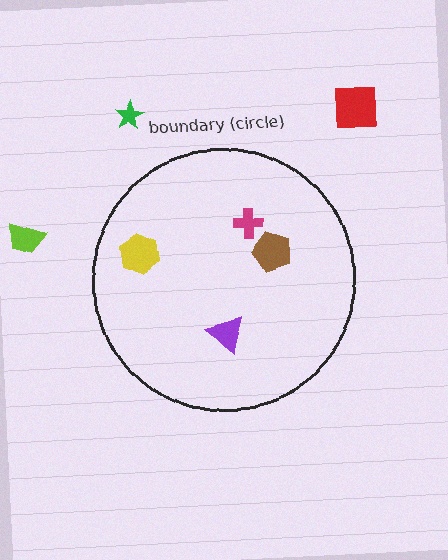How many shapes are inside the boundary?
4 inside, 3 outside.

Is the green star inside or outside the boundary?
Outside.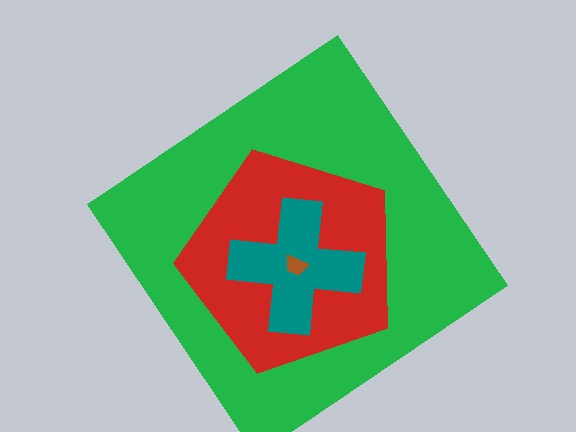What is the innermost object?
The brown trapezoid.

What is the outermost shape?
The green diamond.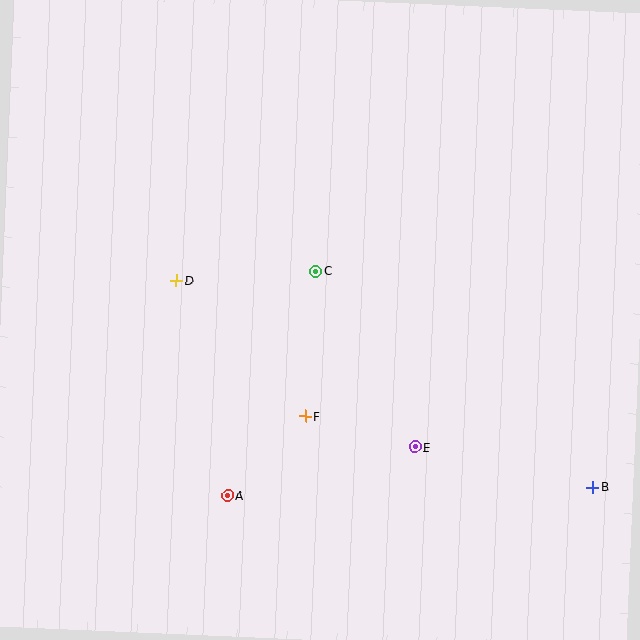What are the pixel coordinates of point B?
Point B is at (593, 487).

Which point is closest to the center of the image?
Point C at (316, 271) is closest to the center.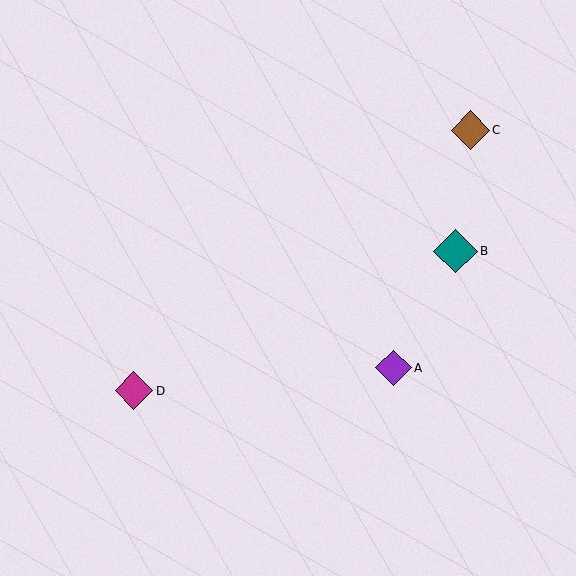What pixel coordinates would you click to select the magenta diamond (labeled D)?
Click at (134, 391) to select the magenta diamond D.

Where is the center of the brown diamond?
The center of the brown diamond is at (470, 130).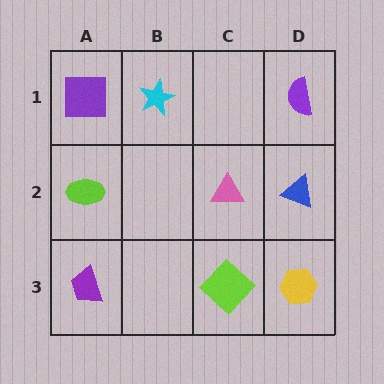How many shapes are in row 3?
3 shapes.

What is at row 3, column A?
A purple trapezoid.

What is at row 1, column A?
A purple square.